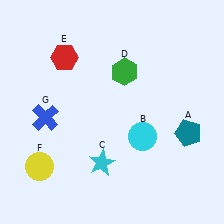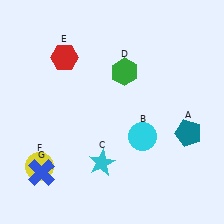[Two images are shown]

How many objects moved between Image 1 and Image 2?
1 object moved between the two images.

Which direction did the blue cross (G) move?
The blue cross (G) moved down.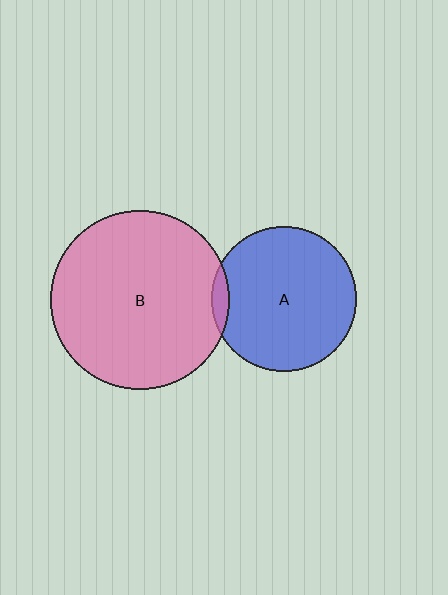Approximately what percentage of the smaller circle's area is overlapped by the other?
Approximately 5%.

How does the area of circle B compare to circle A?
Approximately 1.5 times.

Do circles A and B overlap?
Yes.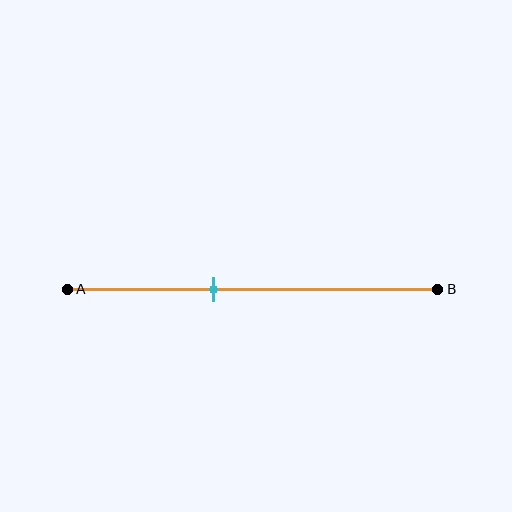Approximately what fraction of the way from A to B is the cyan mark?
The cyan mark is approximately 40% of the way from A to B.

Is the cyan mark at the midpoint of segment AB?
No, the mark is at about 40% from A, not at the 50% midpoint.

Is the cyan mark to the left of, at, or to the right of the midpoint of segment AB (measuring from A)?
The cyan mark is to the left of the midpoint of segment AB.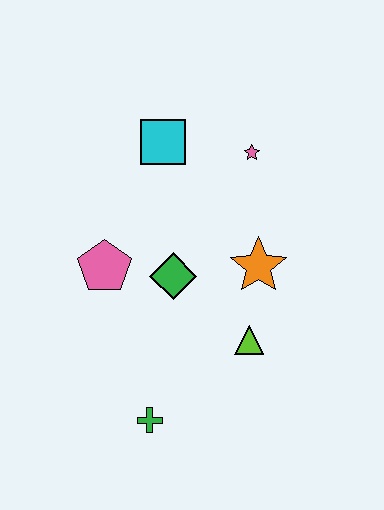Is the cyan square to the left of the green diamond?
Yes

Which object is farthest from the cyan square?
The green cross is farthest from the cyan square.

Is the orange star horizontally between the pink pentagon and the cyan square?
No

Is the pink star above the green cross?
Yes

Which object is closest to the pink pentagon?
The green diamond is closest to the pink pentagon.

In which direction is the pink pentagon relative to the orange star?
The pink pentagon is to the left of the orange star.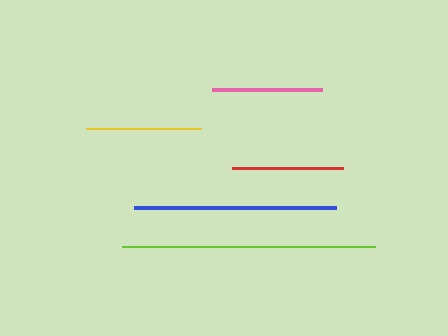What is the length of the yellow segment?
The yellow segment is approximately 115 pixels long.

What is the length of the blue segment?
The blue segment is approximately 202 pixels long.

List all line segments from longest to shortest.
From longest to shortest: lime, blue, yellow, red, pink.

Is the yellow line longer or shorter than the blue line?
The blue line is longer than the yellow line.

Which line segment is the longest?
The lime line is the longest at approximately 253 pixels.